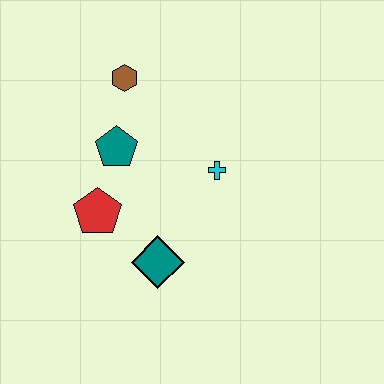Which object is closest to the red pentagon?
The teal pentagon is closest to the red pentagon.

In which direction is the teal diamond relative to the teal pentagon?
The teal diamond is below the teal pentagon.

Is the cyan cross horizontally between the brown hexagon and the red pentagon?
No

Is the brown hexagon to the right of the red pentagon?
Yes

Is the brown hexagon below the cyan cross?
No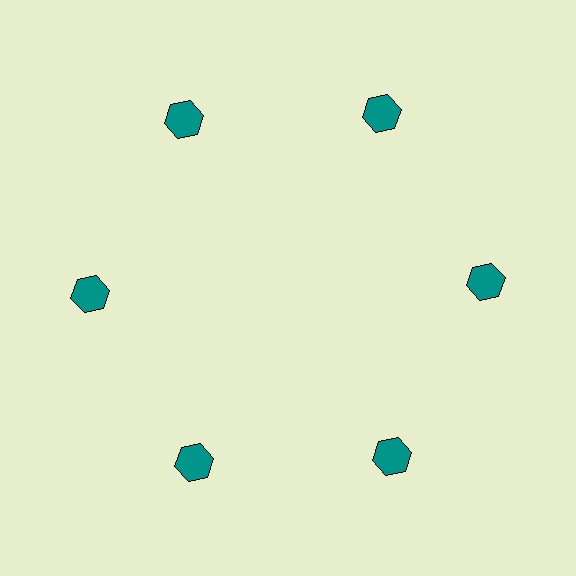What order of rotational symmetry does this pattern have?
This pattern has 6-fold rotational symmetry.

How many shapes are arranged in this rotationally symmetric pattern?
There are 6 shapes, arranged in 6 groups of 1.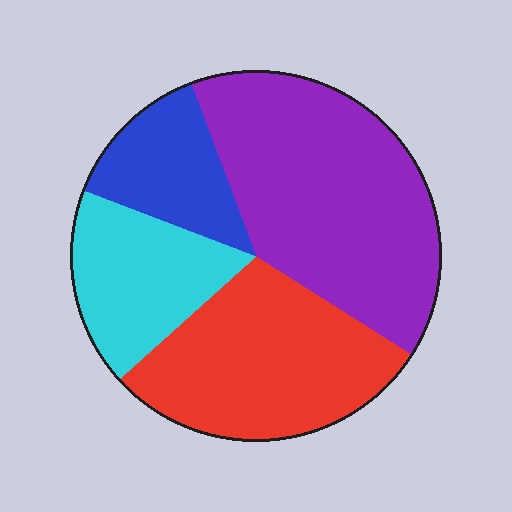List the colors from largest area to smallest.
From largest to smallest: purple, red, cyan, blue.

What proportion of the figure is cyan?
Cyan covers 18% of the figure.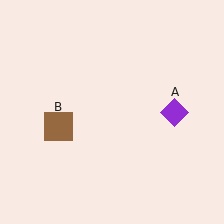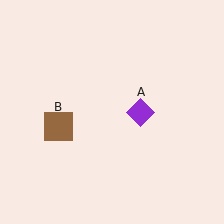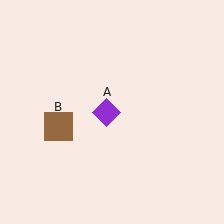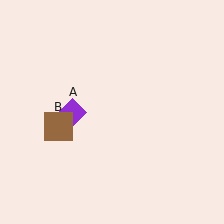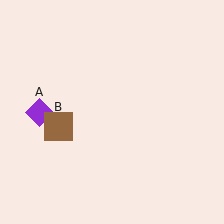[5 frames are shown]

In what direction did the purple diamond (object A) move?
The purple diamond (object A) moved left.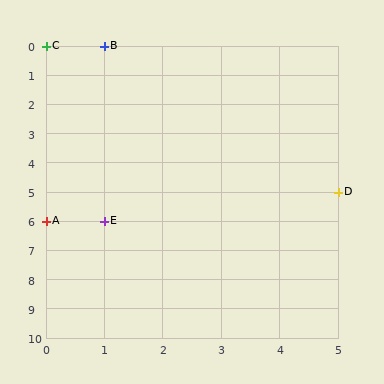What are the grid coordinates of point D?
Point D is at grid coordinates (5, 5).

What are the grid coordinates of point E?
Point E is at grid coordinates (1, 6).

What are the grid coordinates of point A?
Point A is at grid coordinates (0, 6).